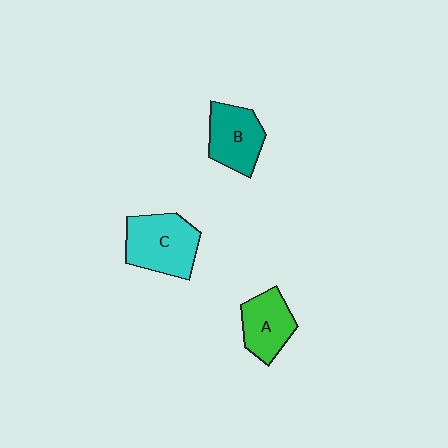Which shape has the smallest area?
Shape A (green).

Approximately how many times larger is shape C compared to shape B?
Approximately 1.2 times.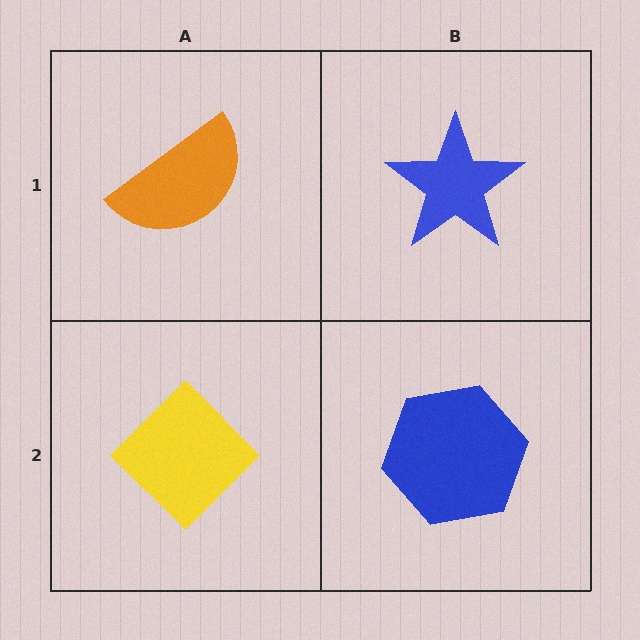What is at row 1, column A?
An orange semicircle.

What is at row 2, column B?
A blue hexagon.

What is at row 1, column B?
A blue star.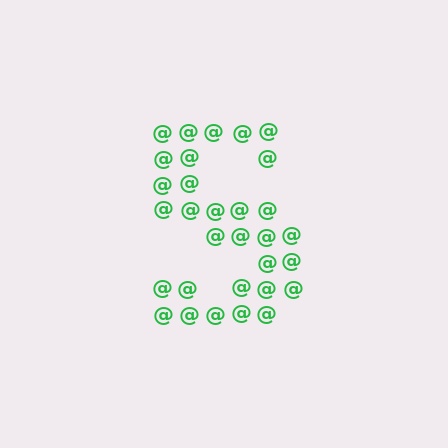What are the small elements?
The small elements are at signs.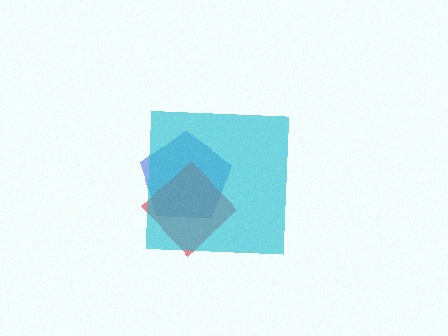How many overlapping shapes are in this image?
There are 3 overlapping shapes in the image.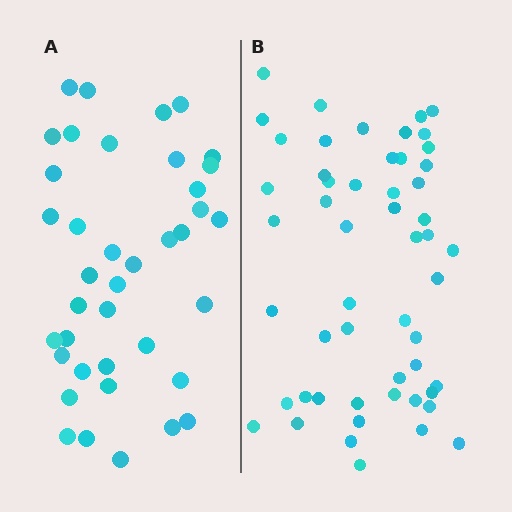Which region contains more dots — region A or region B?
Region B (the right region) has more dots.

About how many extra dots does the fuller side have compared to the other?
Region B has approximately 15 more dots than region A.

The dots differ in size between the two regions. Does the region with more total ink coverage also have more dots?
No. Region A has more total ink coverage because its dots are larger, but region B actually contains more individual dots. Total area can be misleading — the number of items is what matters here.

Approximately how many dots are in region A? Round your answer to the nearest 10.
About 40 dots. (The exact count is 39, which rounds to 40.)